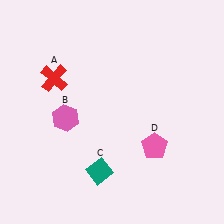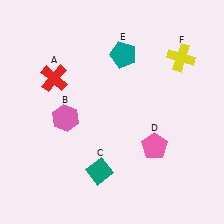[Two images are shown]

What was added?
A teal pentagon (E), a yellow cross (F) were added in Image 2.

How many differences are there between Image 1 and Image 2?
There are 2 differences between the two images.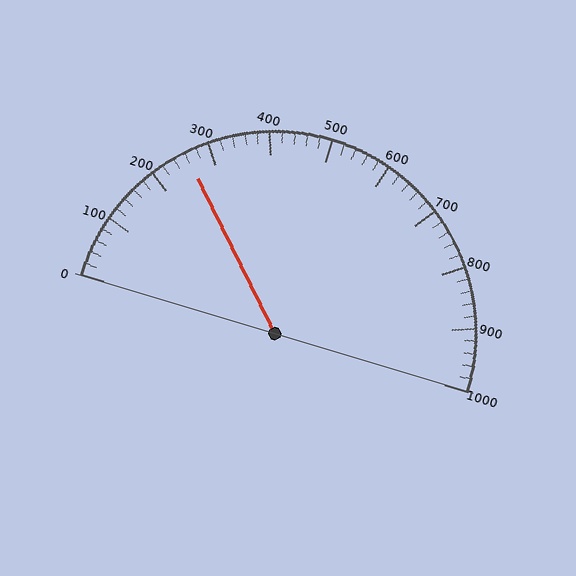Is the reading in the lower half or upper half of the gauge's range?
The reading is in the lower half of the range (0 to 1000).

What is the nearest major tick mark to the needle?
The nearest major tick mark is 300.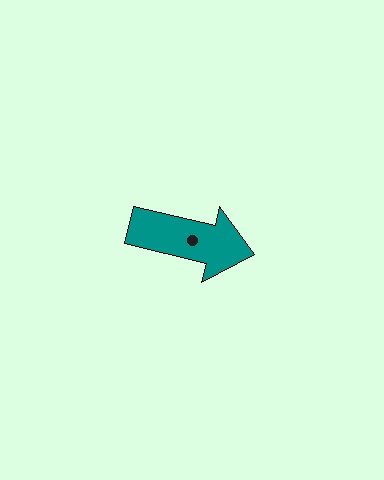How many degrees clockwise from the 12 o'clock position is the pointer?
Approximately 103 degrees.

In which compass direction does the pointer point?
East.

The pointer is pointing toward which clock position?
Roughly 3 o'clock.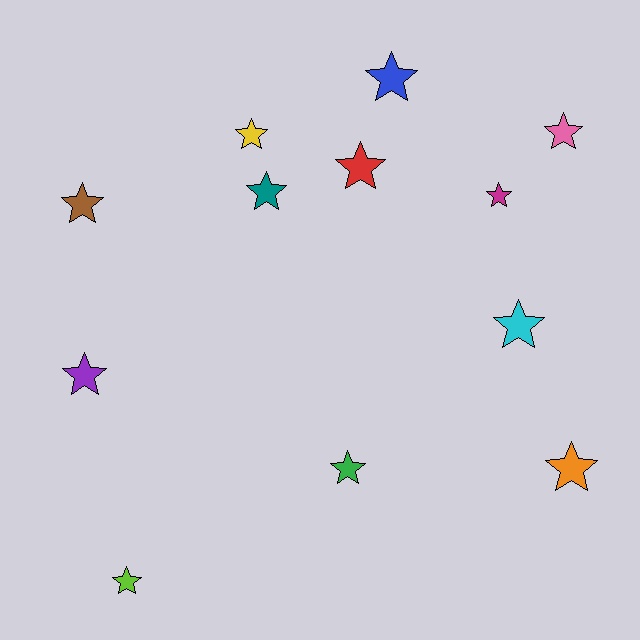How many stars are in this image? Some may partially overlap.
There are 12 stars.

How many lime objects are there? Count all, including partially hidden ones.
There is 1 lime object.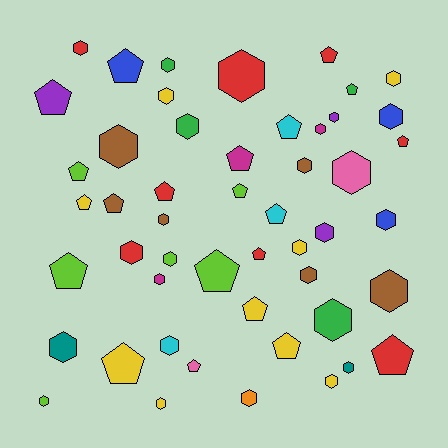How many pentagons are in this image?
There are 21 pentagons.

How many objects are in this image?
There are 50 objects.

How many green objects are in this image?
There are 4 green objects.